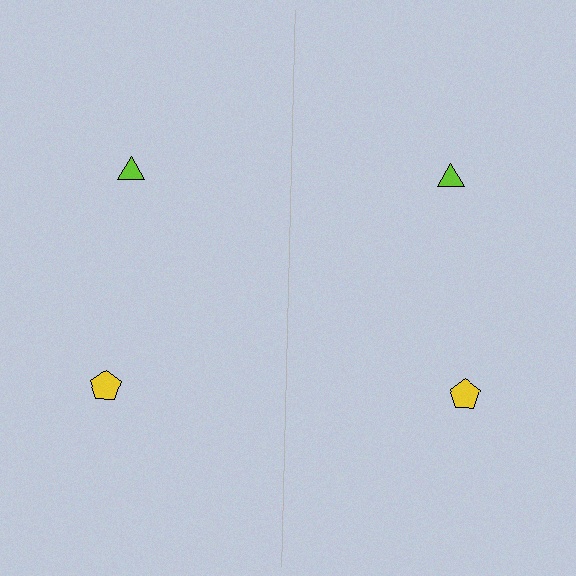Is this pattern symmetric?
Yes, this pattern has bilateral (reflection) symmetry.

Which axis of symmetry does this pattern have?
The pattern has a vertical axis of symmetry running through the center of the image.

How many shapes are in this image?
There are 4 shapes in this image.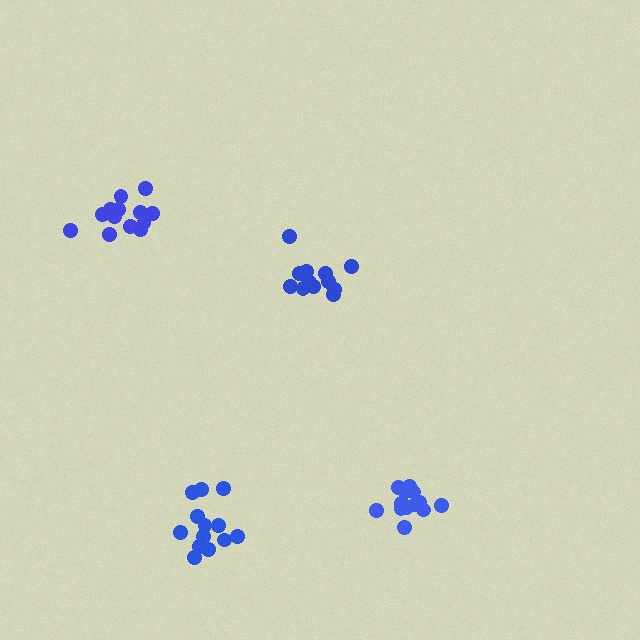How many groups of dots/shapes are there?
There are 4 groups.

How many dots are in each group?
Group 1: 13 dots, Group 2: 12 dots, Group 3: 13 dots, Group 4: 13 dots (51 total).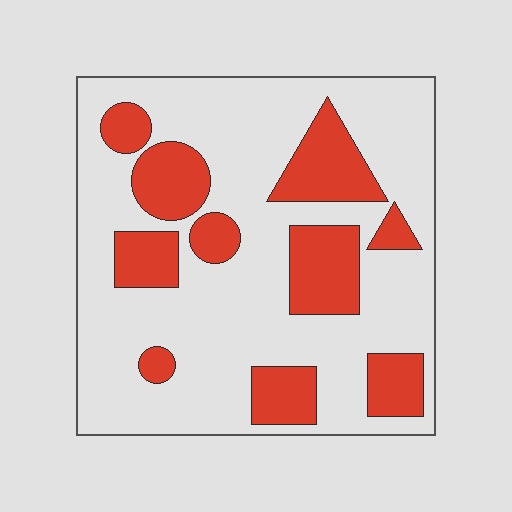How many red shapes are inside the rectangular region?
10.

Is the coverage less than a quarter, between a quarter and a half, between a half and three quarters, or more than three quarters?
Between a quarter and a half.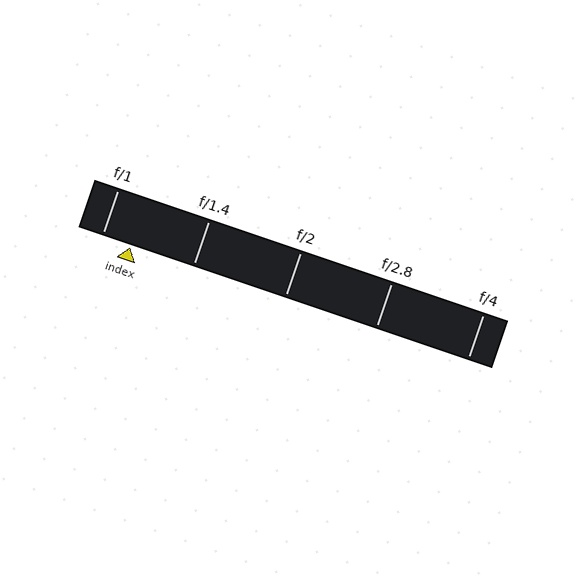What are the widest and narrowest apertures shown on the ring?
The widest aperture shown is f/1 and the narrowest is f/4.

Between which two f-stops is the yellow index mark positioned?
The index mark is between f/1 and f/1.4.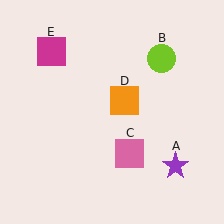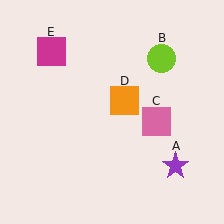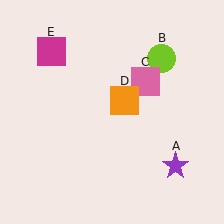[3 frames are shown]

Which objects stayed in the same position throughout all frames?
Purple star (object A) and lime circle (object B) and orange square (object D) and magenta square (object E) remained stationary.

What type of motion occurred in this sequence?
The pink square (object C) rotated counterclockwise around the center of the scene.